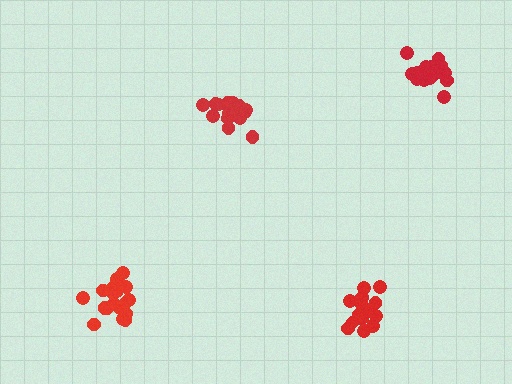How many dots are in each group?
Group 1: 20 dots, Group 2: 17 dots, Group 3: 19 dots, Group 4: 17 dots (73 total).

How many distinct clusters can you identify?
There are 4 distinct clusters.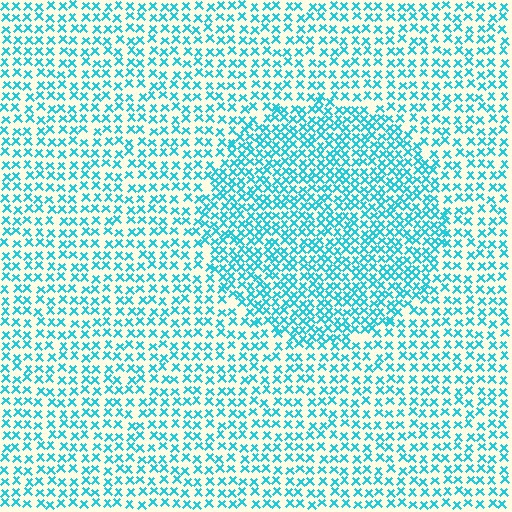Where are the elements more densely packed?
The elements are more densely packed inside the circle boundary.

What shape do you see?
I see a circle.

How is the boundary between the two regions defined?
The boundary is defined by a change in element density (approximately 1.7x ratio). All elements are the same color, size, and shape.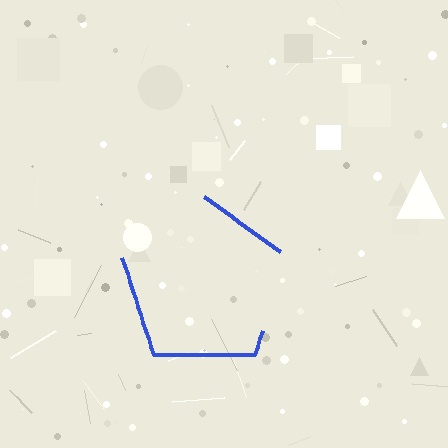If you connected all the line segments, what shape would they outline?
They would outline a pentagon.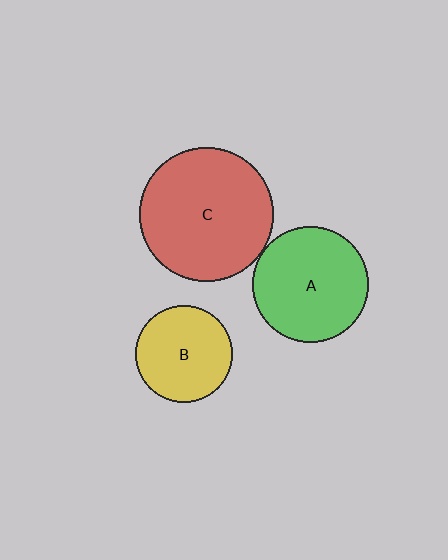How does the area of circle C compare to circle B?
Approximately 1.9 times.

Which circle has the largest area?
Circle C (red).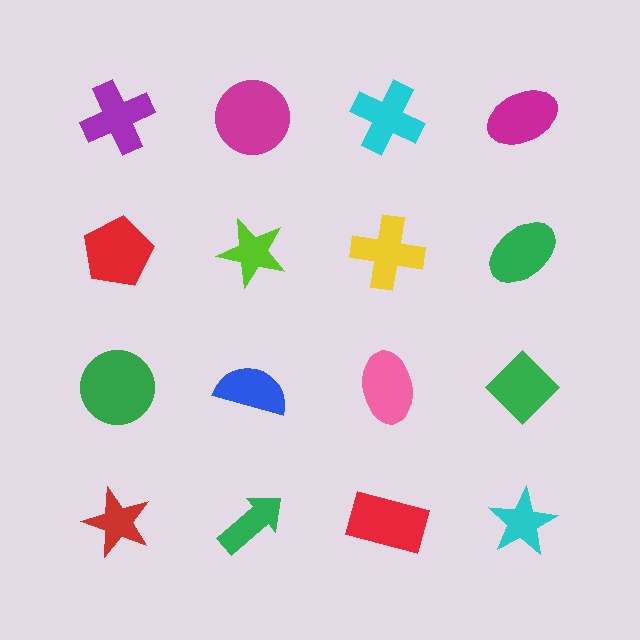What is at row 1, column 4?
A magenta ellipse.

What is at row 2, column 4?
A green ellipse.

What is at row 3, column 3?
A pink ellipse.